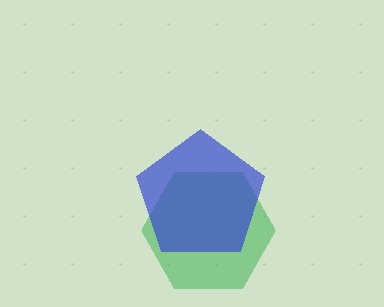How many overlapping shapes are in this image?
There are 2 overlapping shapes in the image.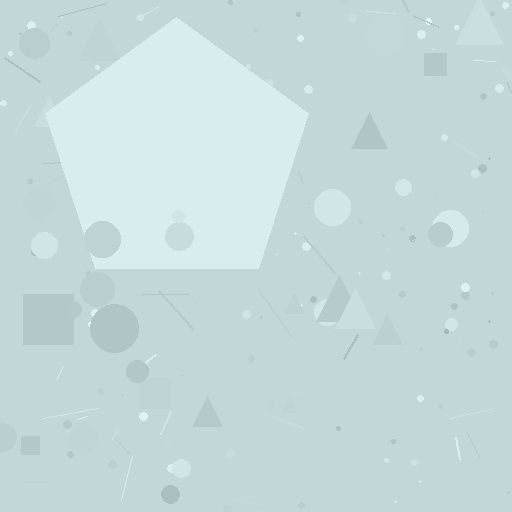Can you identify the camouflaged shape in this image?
The camouflaged shape is a pentagon.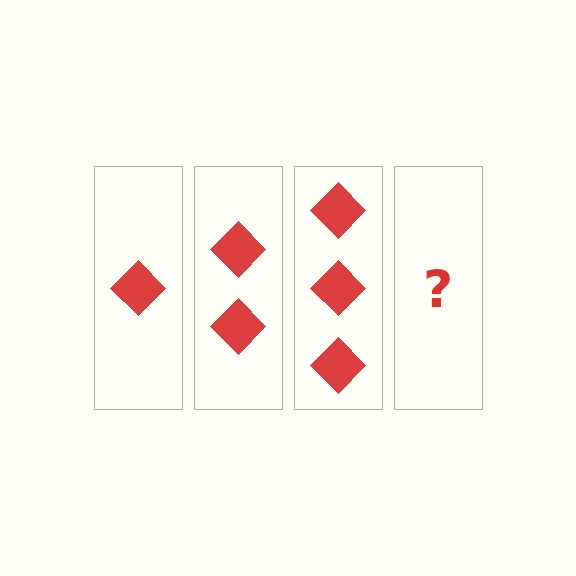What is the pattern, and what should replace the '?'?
The pattern is that each step adds one more diamond. The '?' should be 4 diamonds.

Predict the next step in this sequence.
The next step is 4 diamonds.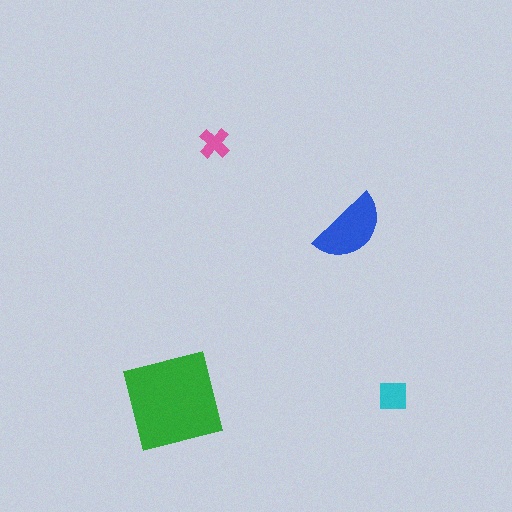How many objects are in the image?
There are 4 objects in the image.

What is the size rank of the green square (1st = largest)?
1st.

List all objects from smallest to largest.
The pink cross, the cyan square, the blue semicircle, the green square.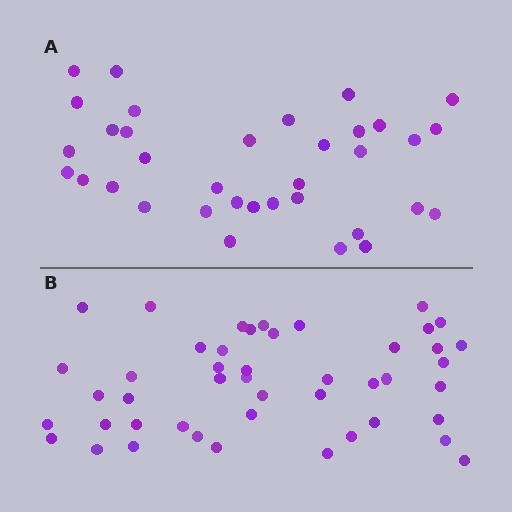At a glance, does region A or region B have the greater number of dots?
Region B (the bottom region) has more dots.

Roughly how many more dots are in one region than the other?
Region B has roughly 12 or so more dots than region A.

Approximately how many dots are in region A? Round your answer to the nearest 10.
About 40 dots. (The exact count is 35, which rounds to 40.)